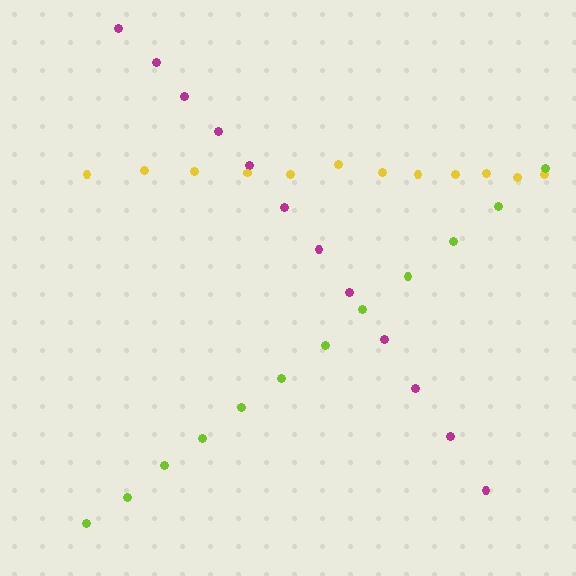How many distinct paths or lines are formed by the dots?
There are 3 distinct paths.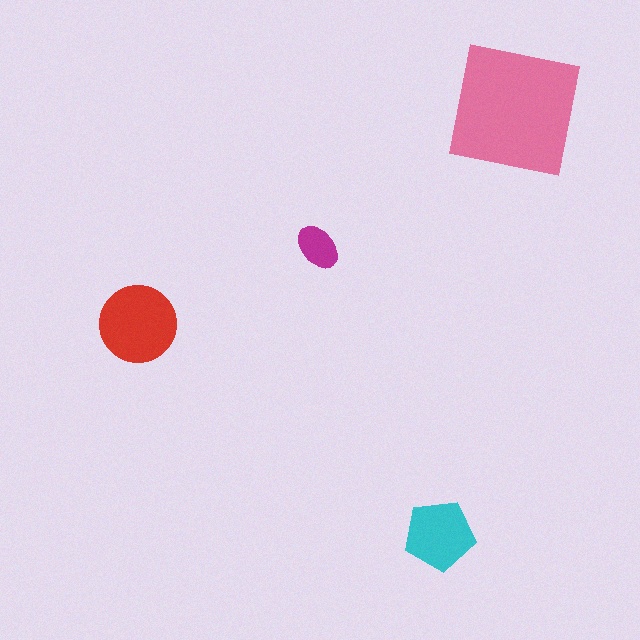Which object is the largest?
The pink square.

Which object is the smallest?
The magenta ellipse.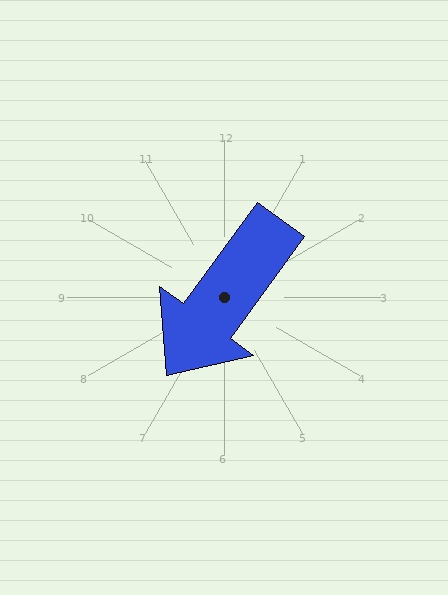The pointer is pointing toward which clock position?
Roughly 7 o'clock.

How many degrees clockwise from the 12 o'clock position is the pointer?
Approximately 216 degrees.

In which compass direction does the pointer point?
Southwest.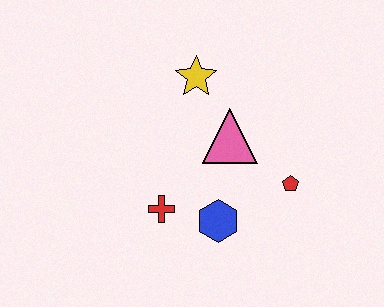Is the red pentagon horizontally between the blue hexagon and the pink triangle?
No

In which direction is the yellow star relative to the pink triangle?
The yellow star is above the pink triangle.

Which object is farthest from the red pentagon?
The yellow star is farthest from the red pentagon.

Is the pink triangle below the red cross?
No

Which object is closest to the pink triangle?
The yellow star is closest to the pink triangle.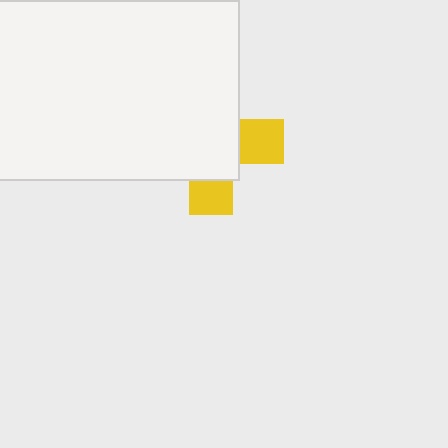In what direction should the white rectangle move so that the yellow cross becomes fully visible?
The white rectangle should move toward the upper-left. That is the shortest direction to clear the overlap and leave the yellow cross fully visible.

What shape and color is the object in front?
The object in front is a white rectangle.